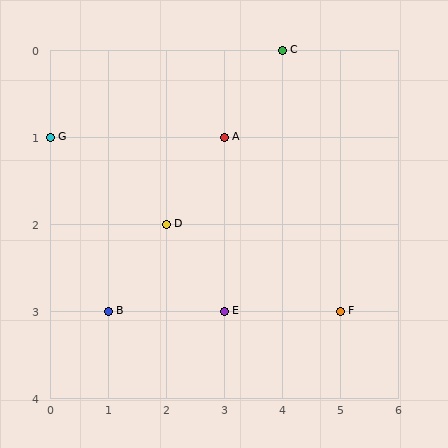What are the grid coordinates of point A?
Point A is at grid coordinates (3, 1).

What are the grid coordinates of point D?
Point D is at grid coordinates (2, 2).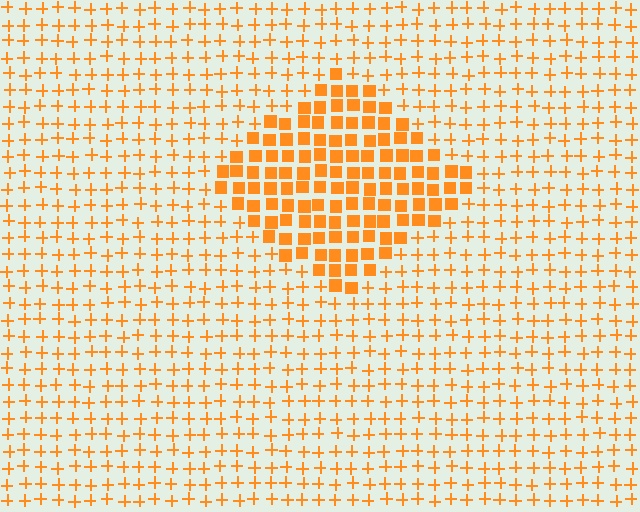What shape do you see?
I see a diamond.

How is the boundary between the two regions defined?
The boundary is defined by a change in element shape: squares inside vs. plus signs outside. All elements share the same color and spacing.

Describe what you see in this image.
The image is filled with small orange elements arranged in a uniform grid. A diamond-shaped region contains squares, while the surrounding area contains plus signs. The boundary is defined purely by the change in element shape.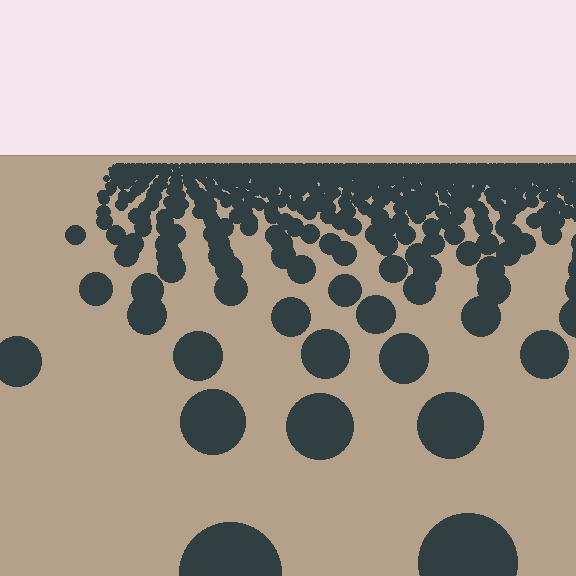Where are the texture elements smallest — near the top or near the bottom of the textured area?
Near the top.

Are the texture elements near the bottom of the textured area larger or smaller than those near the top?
Larger. Near the bottom, elements are closer to the viewer and appear at a bigger on-screen size.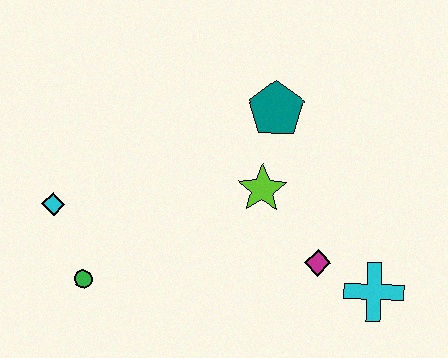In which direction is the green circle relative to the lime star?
The green circle is to the left of the lime star.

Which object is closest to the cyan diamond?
The green circle is closest to the cyan diamond.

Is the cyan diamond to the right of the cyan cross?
No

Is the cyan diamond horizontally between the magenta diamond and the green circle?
No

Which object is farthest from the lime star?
The cyan diamond is farthest from the lime star.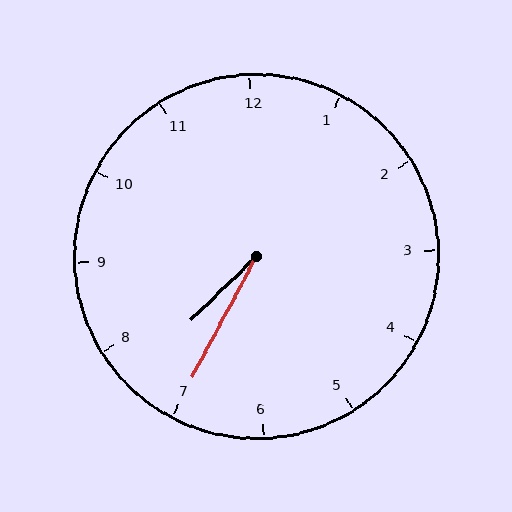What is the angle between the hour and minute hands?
Approximately 18 degrees.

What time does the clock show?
7:35.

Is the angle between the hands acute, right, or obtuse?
It is acute.